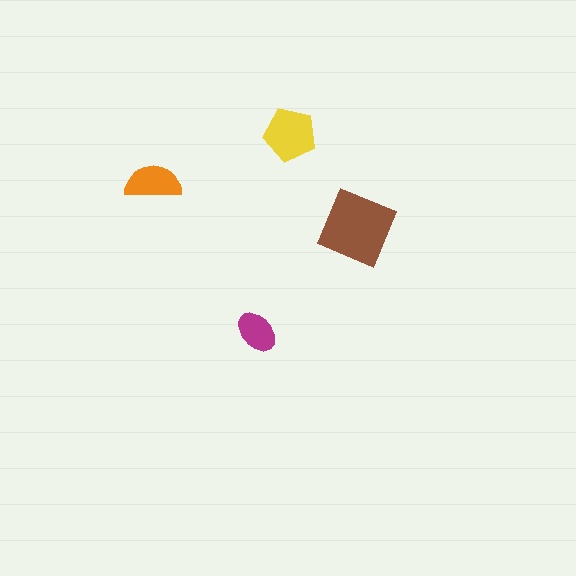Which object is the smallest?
The magenta ellipse.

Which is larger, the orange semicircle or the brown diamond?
The brown diamond.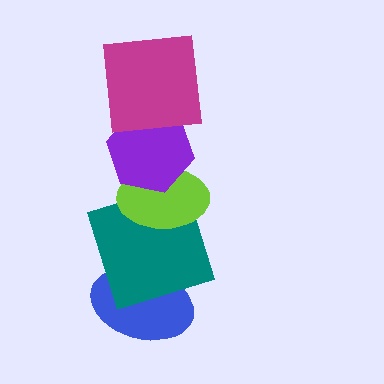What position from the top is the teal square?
The teal square is 4th from the top.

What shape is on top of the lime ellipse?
The purple hexagon is on top of the lime ellipse.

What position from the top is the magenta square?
The magenta square is 1st from the top.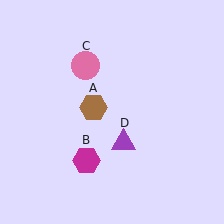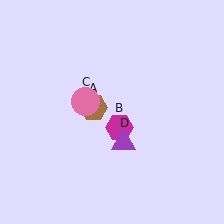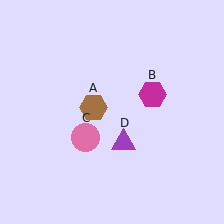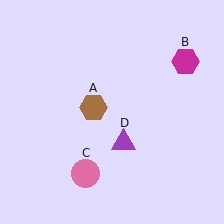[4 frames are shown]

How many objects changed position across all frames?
2 objects changed position: magenta hexagon (object B), pink circle (object C).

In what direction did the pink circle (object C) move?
The pink circle (object C) moved down.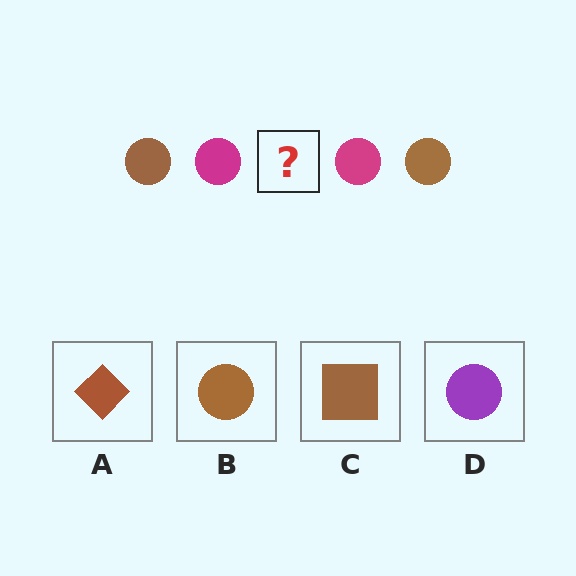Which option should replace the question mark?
Option B.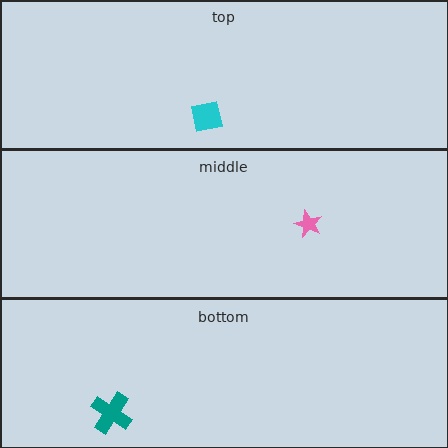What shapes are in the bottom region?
The teal cross.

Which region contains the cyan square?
The top region.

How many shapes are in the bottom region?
1.